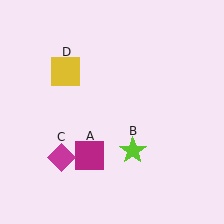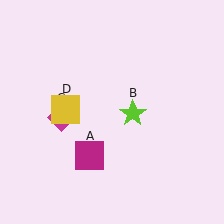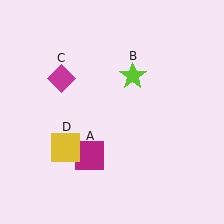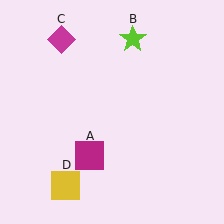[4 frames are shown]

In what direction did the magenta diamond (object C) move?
The magenta diamond (object C) moved up.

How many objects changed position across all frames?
3 objects changed position: lime star (object B), magenta diamond (object C), yellow square (object D).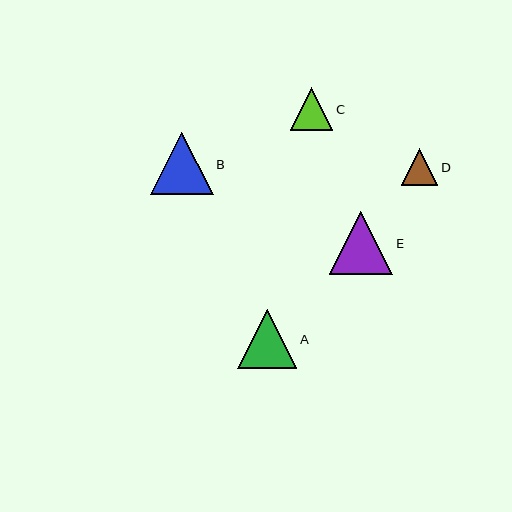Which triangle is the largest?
Triangle E is the largest with a size of approximately 63 pixels.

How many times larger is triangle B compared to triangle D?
Triangle B is approximately 1.7 times the size of triangle D.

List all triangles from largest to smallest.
From largest to smallest: E, B, A, C, D.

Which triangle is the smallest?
Triangle D is the smallest with a size of approximately 37 pixels.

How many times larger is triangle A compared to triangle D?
Triangle A is approximately 1.6 times the size of triangle D.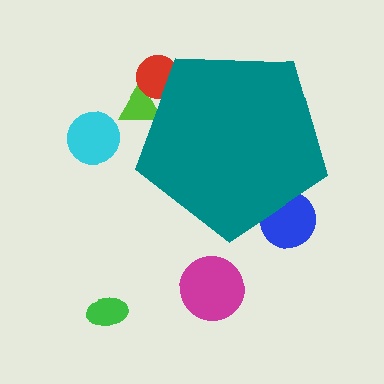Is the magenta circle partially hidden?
No, the magenta circle is fully visible.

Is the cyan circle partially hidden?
No, the cyan circle is fully visible.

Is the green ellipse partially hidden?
No, the green ellipse is fully visible.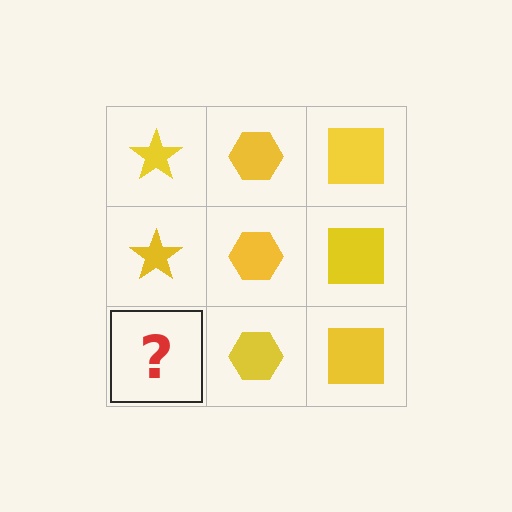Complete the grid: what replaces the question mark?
The question mark should be replaced with a yellow star.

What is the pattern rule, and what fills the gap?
The rule is that each column has a consistent shape. The gap should be filled with a yellow star.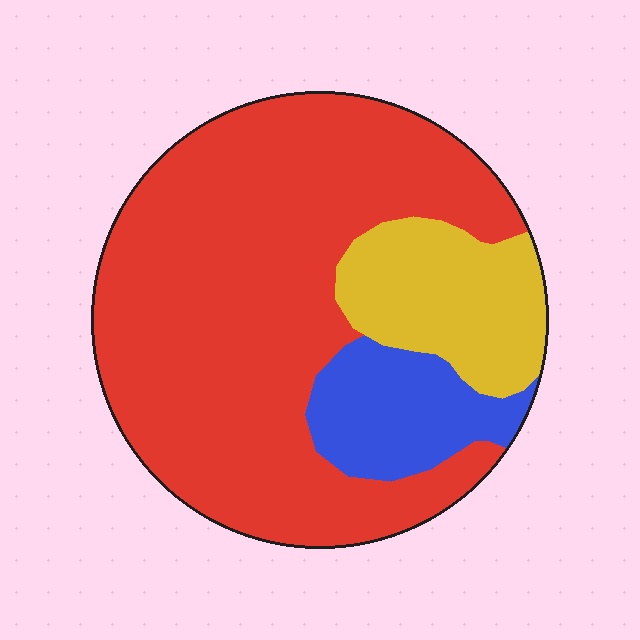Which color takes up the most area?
Red, at roughly 70%.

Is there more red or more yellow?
Red.